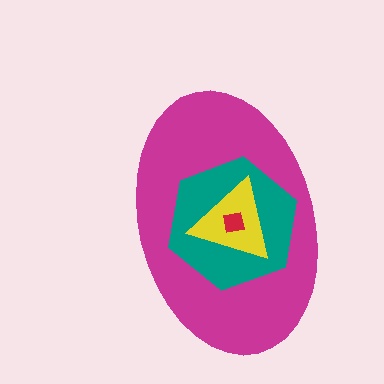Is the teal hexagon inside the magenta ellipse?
Yes.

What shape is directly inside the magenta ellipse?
The teal hexagon.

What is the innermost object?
The red square.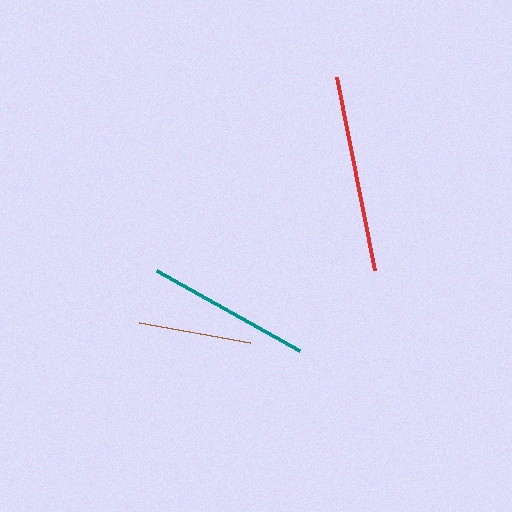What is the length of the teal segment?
The teal segment is approximately 164 pixels long.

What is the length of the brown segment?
The brown segment is approximately 113 pixels long.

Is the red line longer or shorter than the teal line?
The red line is longer than the teal line.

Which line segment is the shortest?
The brown line is the shortest at approximately 113 pixels.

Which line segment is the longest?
The red line is the longest at approximately 196 pixels.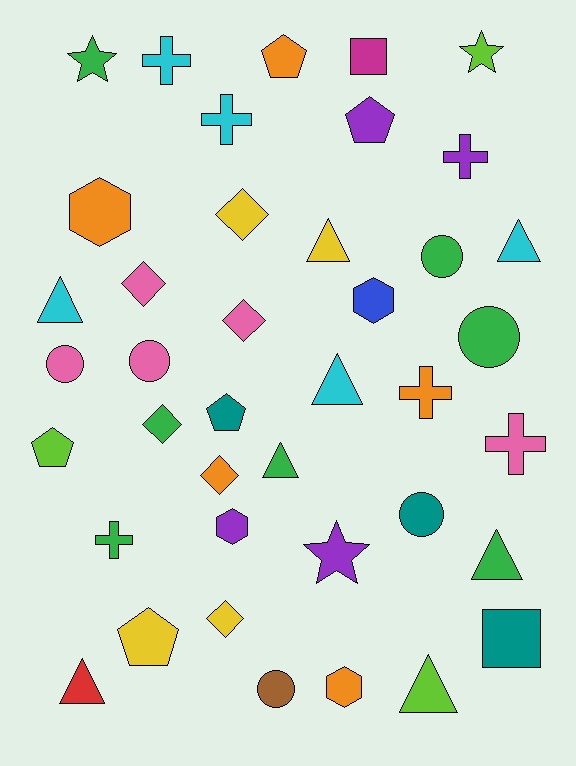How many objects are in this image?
There are 40 objects.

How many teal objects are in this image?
There are 3 teal objects.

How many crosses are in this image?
There are 6 crosses.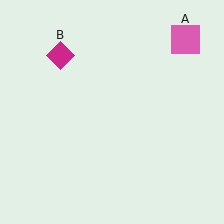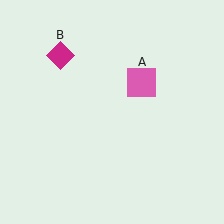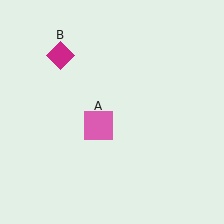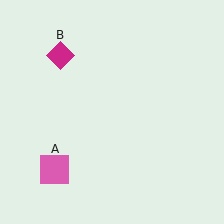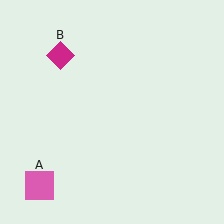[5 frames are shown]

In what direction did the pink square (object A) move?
The pink square (object A) moved down and to the left.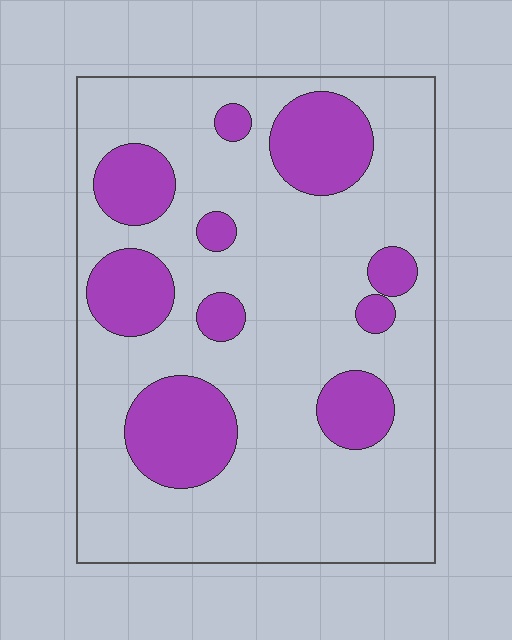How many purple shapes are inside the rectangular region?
10.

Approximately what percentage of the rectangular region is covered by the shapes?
Approximately 25%.